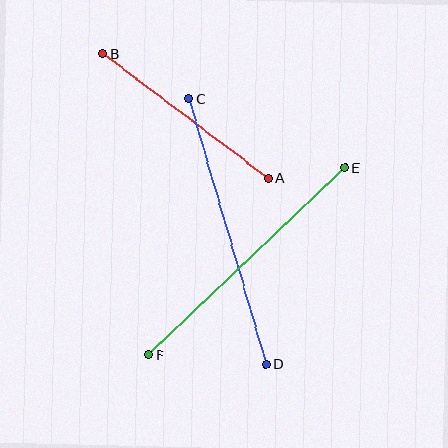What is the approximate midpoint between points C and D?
The midpoint is at approximately (227, 231) pixels.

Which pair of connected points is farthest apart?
Points C and D are farthest apart.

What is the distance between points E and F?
The distance is approximately 271 pixels.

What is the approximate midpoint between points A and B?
The midpoint is at approximately (186, 116) pixels.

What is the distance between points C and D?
The distance is approximately 276 pixels.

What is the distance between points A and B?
The distance is approximately 207 pixels.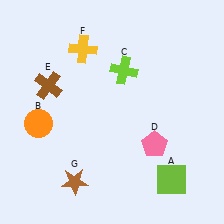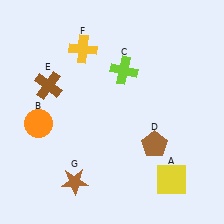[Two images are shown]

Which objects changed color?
A changed from lime to yellow. D changed from pink to brown.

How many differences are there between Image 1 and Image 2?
There are 2 differences between the two images.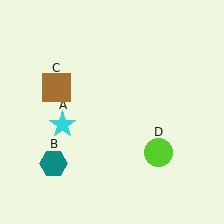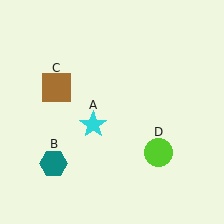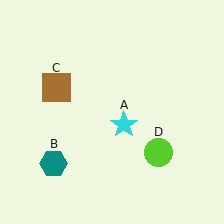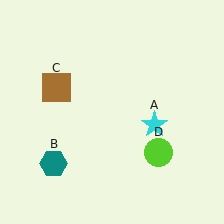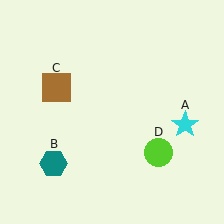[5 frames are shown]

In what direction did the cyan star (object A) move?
The cyan star (object A) moved right.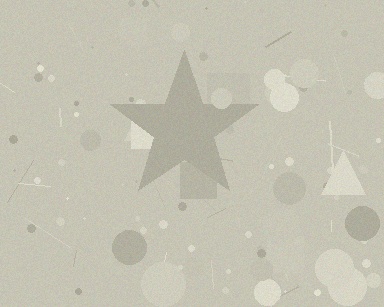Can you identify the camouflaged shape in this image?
The camouflaged shape is a star.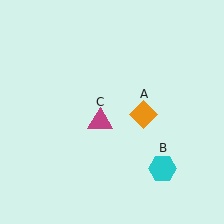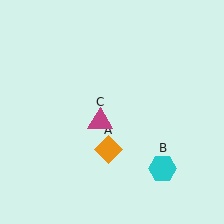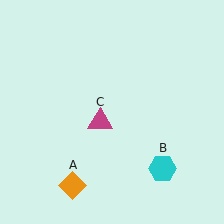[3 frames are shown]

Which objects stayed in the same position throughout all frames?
Cyan hexagon (object B) and magenta triangle (object C) remained stationary.